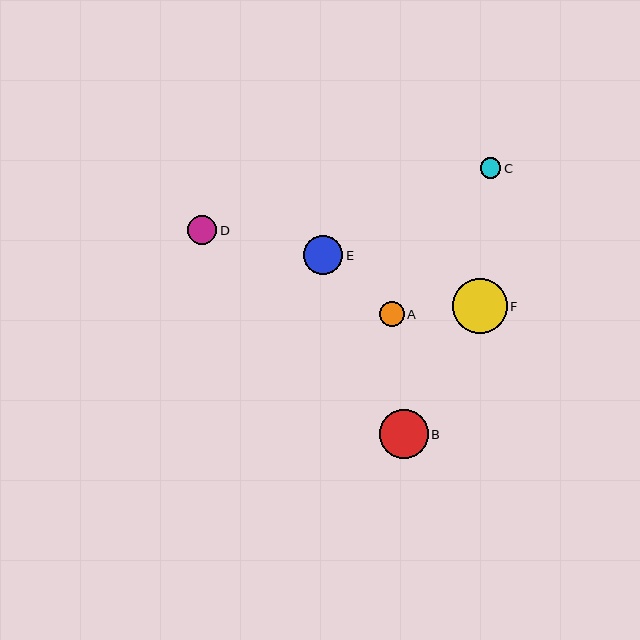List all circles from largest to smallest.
From largest to smallest: F, B, E, D, A, C.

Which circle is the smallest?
Circle C is the smallest with a size of approximately 20 pixels.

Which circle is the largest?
Circle F is the largest with a size of approximately 55 pixels.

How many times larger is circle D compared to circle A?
Circle D is approximately 1.2 times the size of circle A.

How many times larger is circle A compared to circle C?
Circle A is approximately 1.2 times the size of circle C.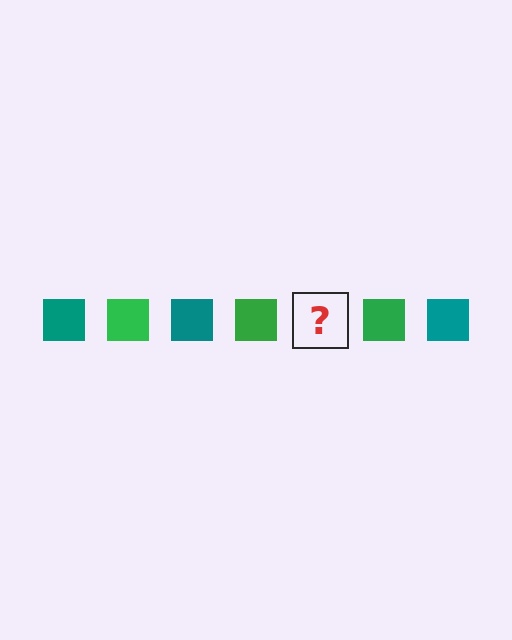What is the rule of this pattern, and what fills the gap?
The rule is that the pattern cycles through teal, green squares. The gap should be filled with a teal square.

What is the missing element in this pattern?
The missing element is a teal square.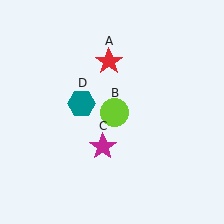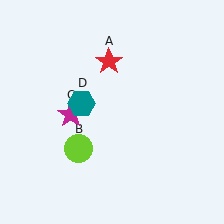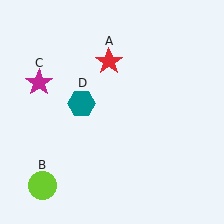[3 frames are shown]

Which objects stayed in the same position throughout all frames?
Red star (object A) and teal hexagon (object D) remained stationary.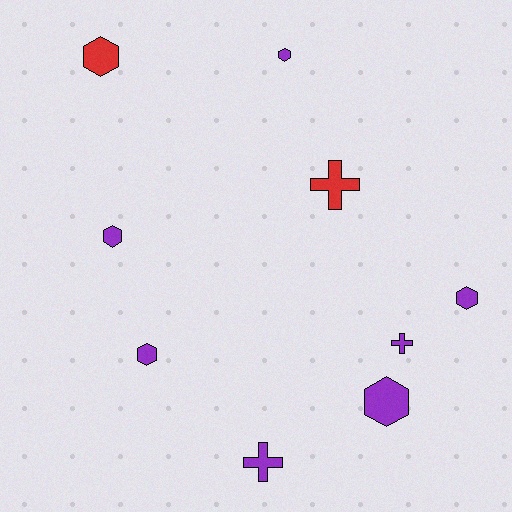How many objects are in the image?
There are 9 objects.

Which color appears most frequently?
Purple, with 7 objects.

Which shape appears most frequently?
Hexagon, with 6 objects.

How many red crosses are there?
There is 1 red cross.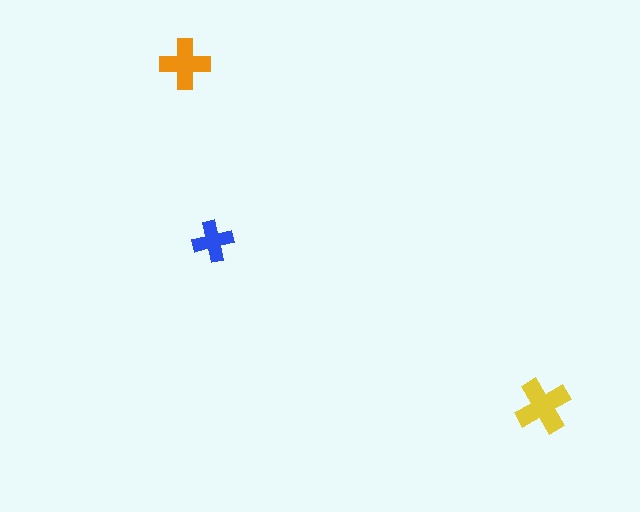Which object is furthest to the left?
The orange cross is leftmost.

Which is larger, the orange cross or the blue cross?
The orange one.